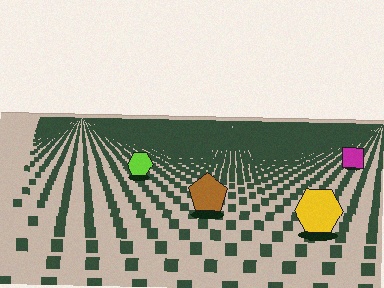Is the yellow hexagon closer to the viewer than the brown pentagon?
Yes. The yellow hexagon is closer — you can tell from the texture gradient: the ground texture is coarser near it.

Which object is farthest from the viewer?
The magenta square is farthest from the viewer. It appears smaller and the ground texture around it is denser.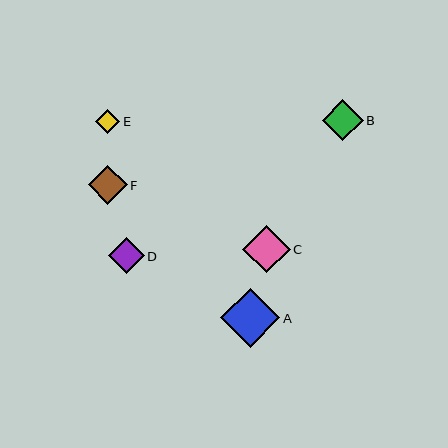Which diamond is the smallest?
Diamond E is the smallest with a size of approximately 24 pixels.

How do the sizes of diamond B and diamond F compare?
Diamond B and diamond F are approximately the same size.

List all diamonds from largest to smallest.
From largest to smallest: A, C, B, F, D, E.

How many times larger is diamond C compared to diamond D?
Diamond C is approximately 1.3 times the size of diamond D.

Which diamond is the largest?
Diamond A is the largest with a size of approximately 59 pixels.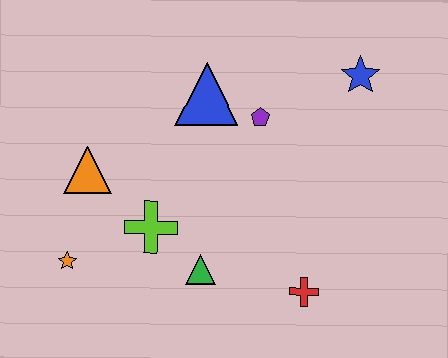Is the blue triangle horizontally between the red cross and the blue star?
No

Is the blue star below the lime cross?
No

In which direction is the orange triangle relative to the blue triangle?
The orange triangle is to the left of the blue triangle.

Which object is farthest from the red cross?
The orange triangle is farthest from the red cross.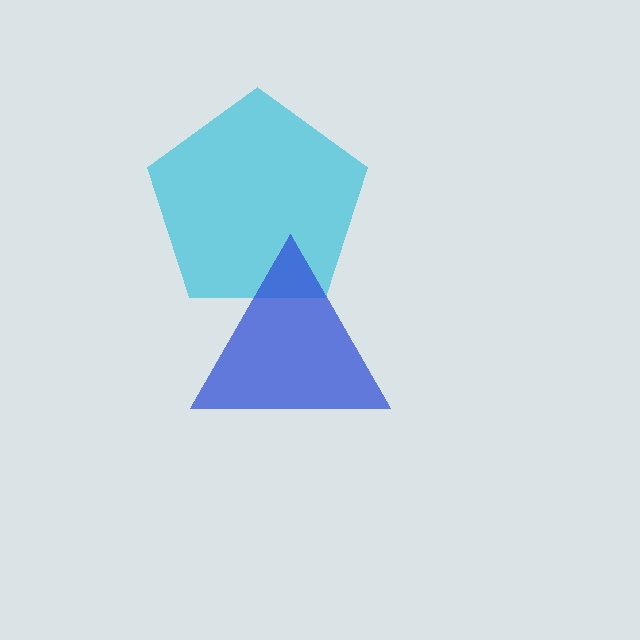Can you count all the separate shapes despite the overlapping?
Yes, there are 2 separate shapes.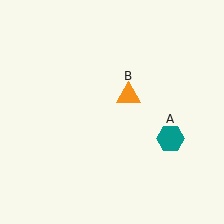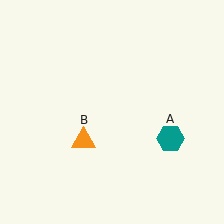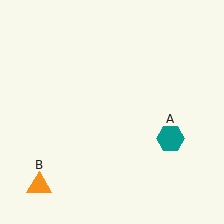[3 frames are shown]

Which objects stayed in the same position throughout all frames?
Teal hexagon (object A) remained stationary.